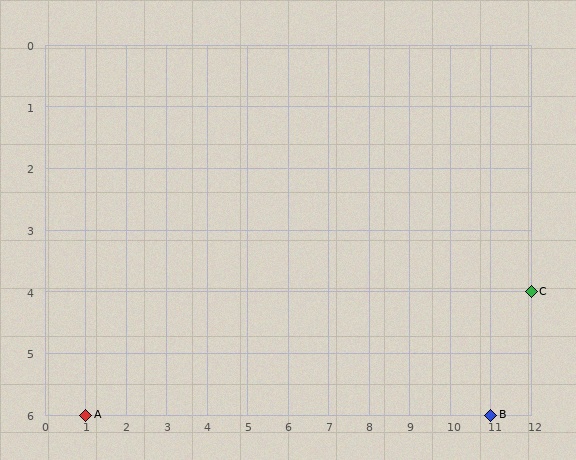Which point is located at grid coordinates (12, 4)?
Point C is at (12, 4).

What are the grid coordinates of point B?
Point B is at grid coordinates (11, 6).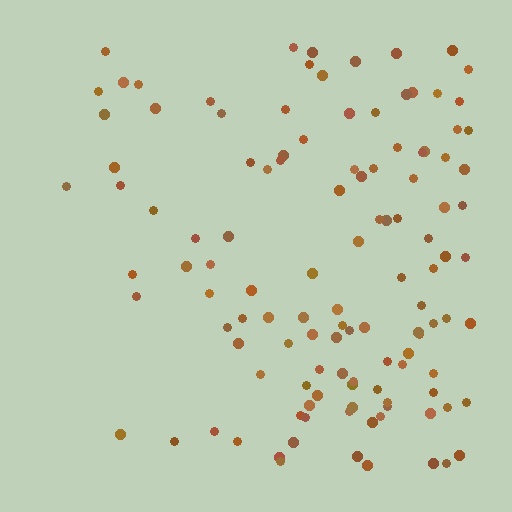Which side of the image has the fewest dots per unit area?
The left.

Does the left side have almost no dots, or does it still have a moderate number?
Still a moderate number, just noticeably fewer than the right.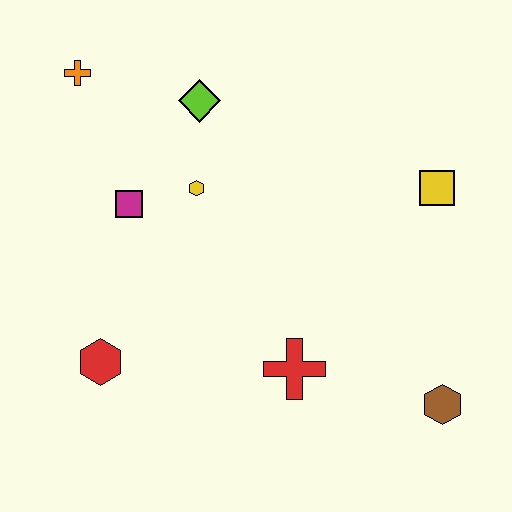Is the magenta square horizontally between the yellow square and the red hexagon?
Yes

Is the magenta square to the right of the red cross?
No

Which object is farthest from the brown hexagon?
The orange cross is farthest from the brown hexagon.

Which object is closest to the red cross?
The brown hexagon is closest to the red cross.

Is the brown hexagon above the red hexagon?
No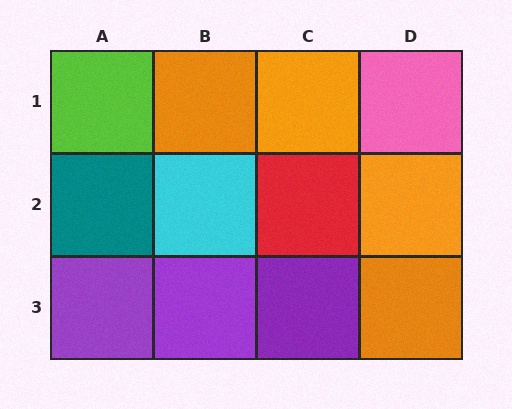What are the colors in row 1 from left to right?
Lime, orange, orange, pink.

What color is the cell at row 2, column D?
Orange.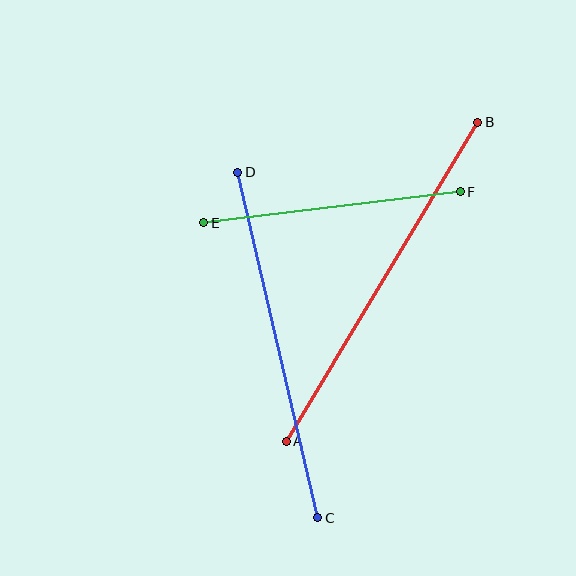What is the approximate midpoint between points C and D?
The midpoint is at approximately (278, 345) pixels.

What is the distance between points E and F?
The distance is approximately 258 pixels.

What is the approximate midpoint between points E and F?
The midpoint is at approximately (332, 207) pixels.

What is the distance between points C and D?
The distance is approximately 355 pixels.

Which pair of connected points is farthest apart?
Points A and B are farthest apart.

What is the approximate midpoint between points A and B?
The midpoint is at approximately (382, 282) pixels.